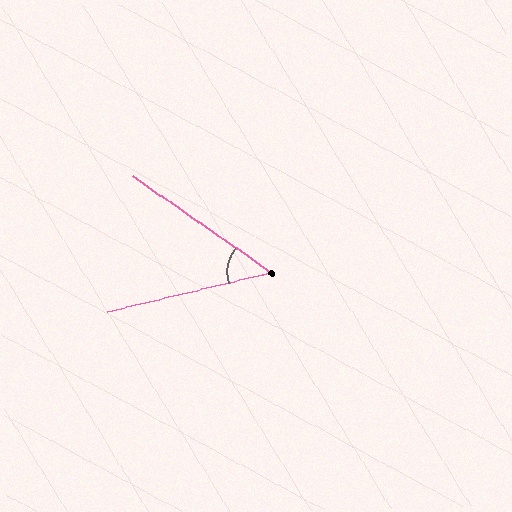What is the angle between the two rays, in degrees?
Approximately 49 degrees.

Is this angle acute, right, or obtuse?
It is acute.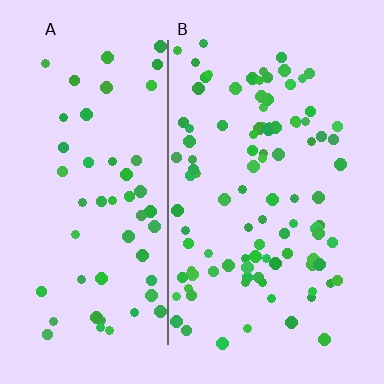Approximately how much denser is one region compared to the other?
Approximately 1.8× — region B over region A.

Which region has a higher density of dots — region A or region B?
B (the right).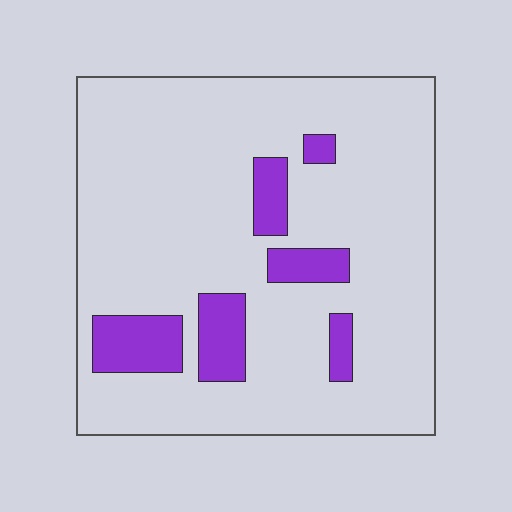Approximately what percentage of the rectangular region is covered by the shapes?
Approximately 15%.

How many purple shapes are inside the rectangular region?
6.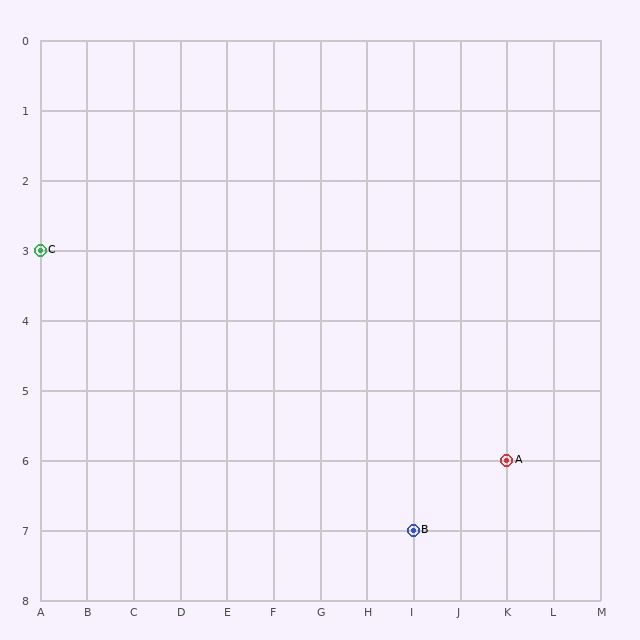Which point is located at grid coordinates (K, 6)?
Point A is at (K, 6).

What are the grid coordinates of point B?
Point B is at grid coordinates (I, 7).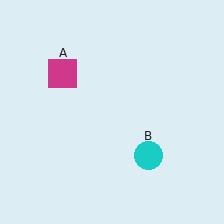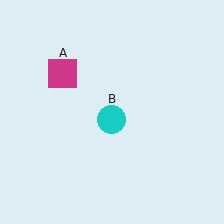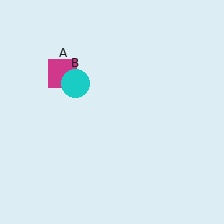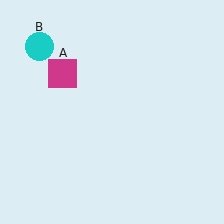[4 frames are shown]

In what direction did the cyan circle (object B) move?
The cyan circle (object B) moved up and to the left.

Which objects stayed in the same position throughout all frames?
Magenta square (object A) remained stationary.